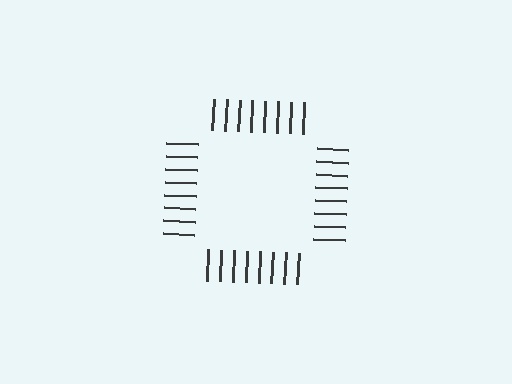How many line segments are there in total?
32 — 8 along each of the 4 edges.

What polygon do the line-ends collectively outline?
An illusory square — the line segments terminate on its edges but no continuous stroke is drawn.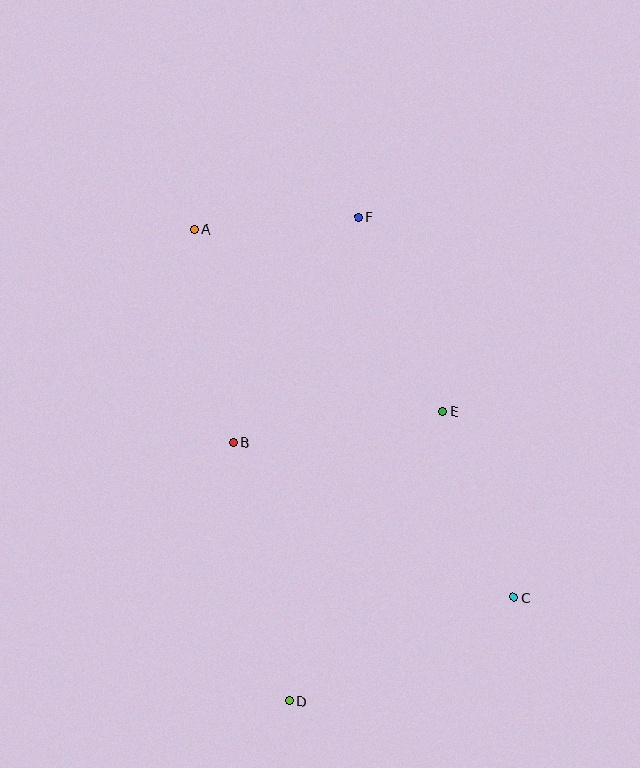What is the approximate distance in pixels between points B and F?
The distance between B and F is approximately 257 pixels.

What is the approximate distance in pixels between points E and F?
The distance between E and F is approximately 211 pixels.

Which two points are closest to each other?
Points A and F are closest to each other.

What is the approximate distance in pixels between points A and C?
The distance between A and C is approximately 487 pixels.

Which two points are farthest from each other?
Points D and F are farthest from each other.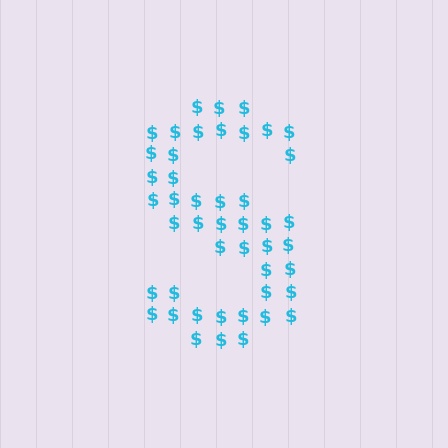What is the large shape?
The large shape is the letter S.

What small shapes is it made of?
It is made of small dollar signs.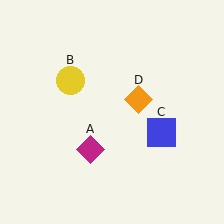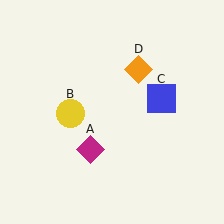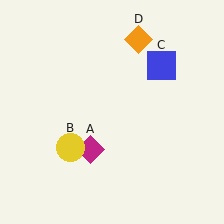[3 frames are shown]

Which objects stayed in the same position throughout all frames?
Magenta diamond (object A) remained stationary.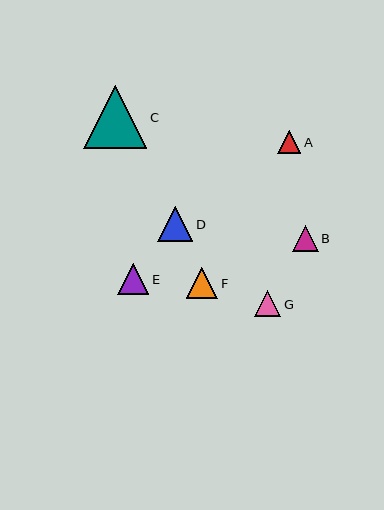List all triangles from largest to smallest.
From largest to smallest: C, D, F, E, G, B, A.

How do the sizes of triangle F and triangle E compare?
Triangle F and triangle E are approximately the same size.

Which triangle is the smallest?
Triangle A is the smallest with a size of approximately 23 pixels.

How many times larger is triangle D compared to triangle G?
Triangle D is approximately 1.3 times the size of triangle G.